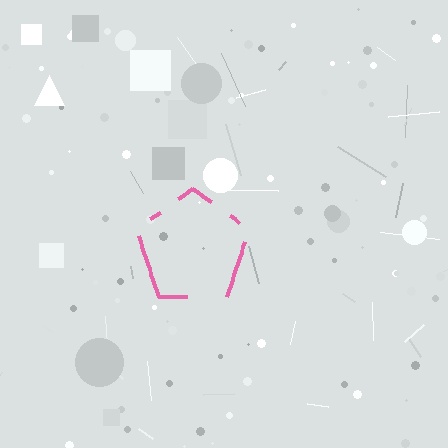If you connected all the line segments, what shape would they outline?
They would outline a pentagon.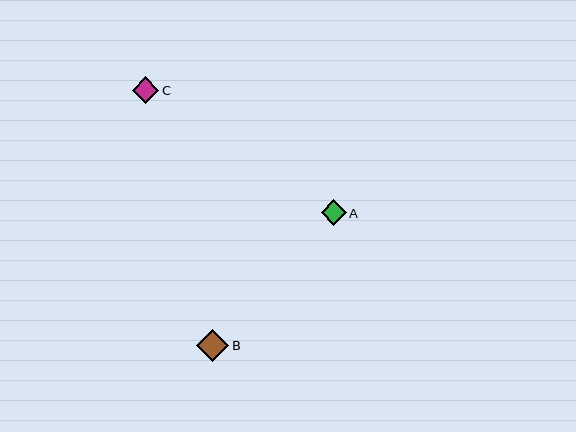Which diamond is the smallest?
Diamond A is the smallest with a size of approximately 25 pixels.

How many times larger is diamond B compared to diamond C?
Diamond B is approximately 1.2 times the size of diamond C.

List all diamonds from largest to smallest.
From largest to smallest: B, C, A.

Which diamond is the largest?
Diamond B is the largest with a size of approximately 32 pixels.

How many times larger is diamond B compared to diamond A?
Diamond B is approximately 1.3 times the size of diamond A.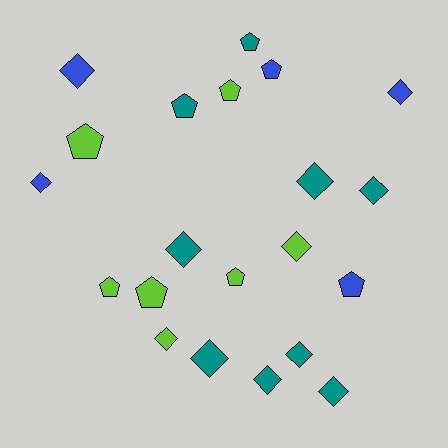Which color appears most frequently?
Teal, with 9 objects.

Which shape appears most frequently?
Diamond, with 12 objects.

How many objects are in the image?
There are 21 objects.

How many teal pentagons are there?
There are 2 teal pentagons.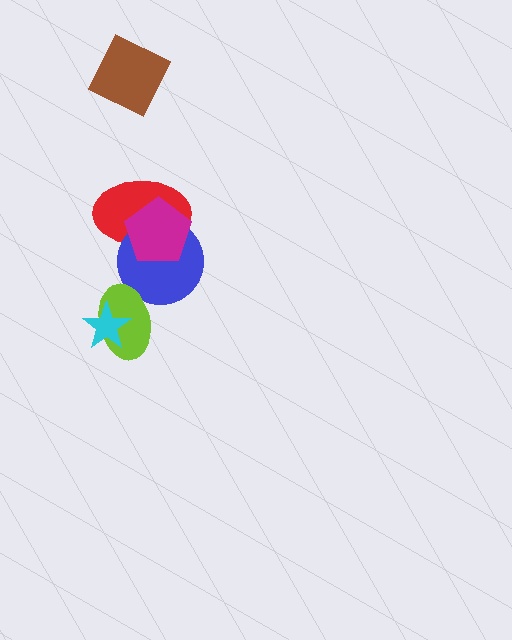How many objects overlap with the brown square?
0 objects overlap with the brown square.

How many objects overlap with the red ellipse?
2 objects overlap with the red ellipse.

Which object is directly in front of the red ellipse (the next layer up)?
The blue circle is directly in front of the red ellipse.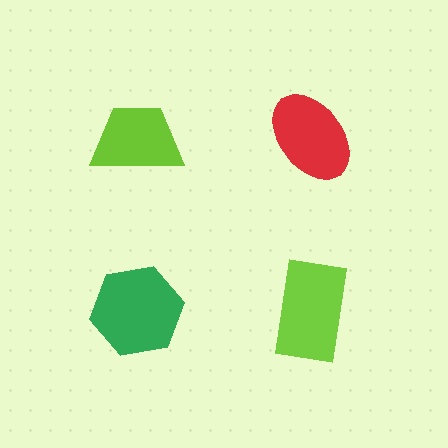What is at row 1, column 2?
A red ellipse.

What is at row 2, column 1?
A green hexagon.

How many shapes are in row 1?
2 shapes.